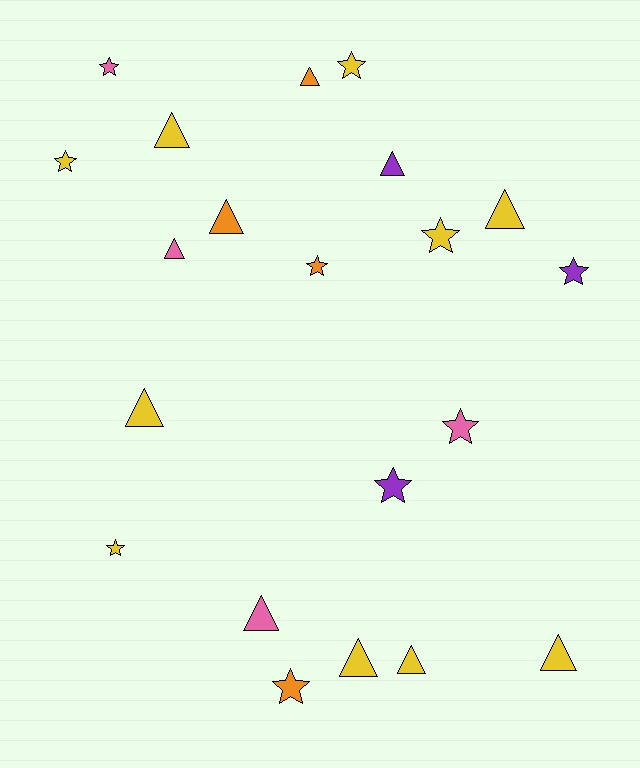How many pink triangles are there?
There are 2 pink triangles.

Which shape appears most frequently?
Triangle, with 11 objects.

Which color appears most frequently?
Yellow, with 10 objects.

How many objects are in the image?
There are 21 objects.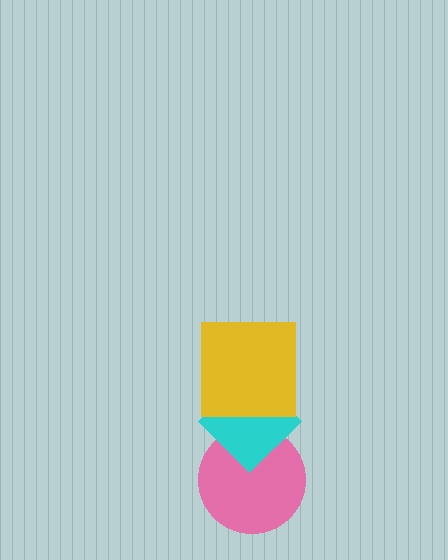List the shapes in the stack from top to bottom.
From top to bottom: the yellow square, the cyan diamond, the pink circle.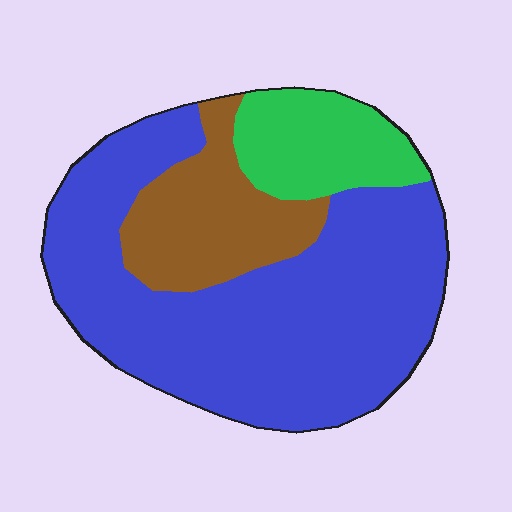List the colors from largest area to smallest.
From largest to smallest: blue, brown, green.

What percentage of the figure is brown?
Brown takes up about one fifth (1/5) of the figure.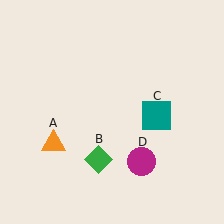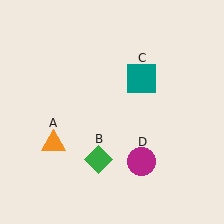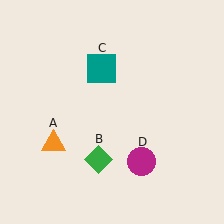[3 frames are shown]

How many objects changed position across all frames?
1 object changed position: teal square (object C).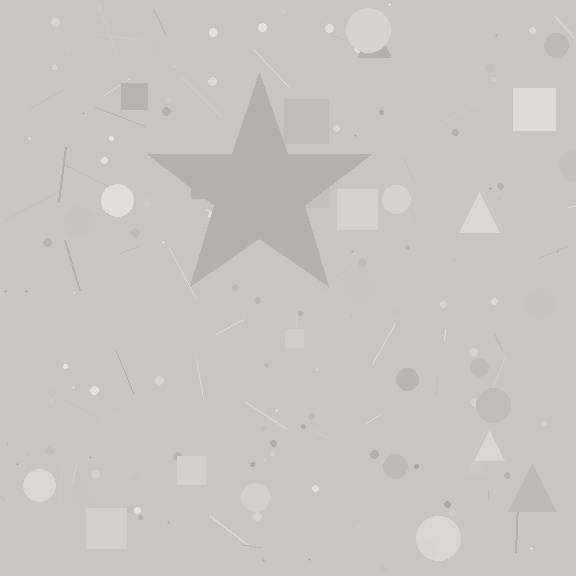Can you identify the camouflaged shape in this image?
The camouflaged shape is a star.